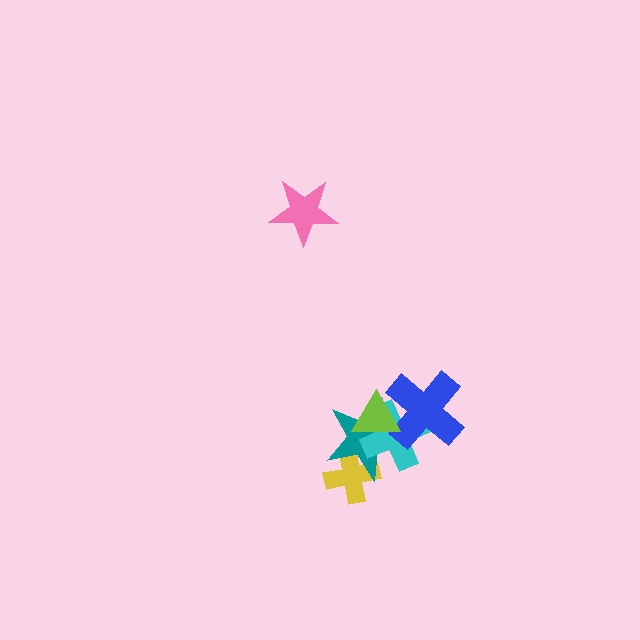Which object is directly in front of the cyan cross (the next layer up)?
The blue cross is directly in front of the cyan cross.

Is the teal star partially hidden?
Yes, it is partially covered by another shape.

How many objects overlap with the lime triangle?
3 objects overlap with the lime triangle.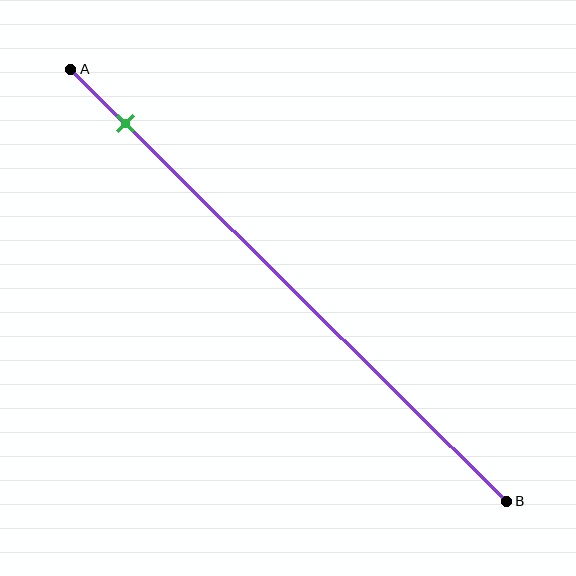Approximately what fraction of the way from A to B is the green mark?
The green mark is approximately 15% of the way from A to B.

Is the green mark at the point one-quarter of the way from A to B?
No, the mark is at about 15% from A, not at the 25% one-quarter point.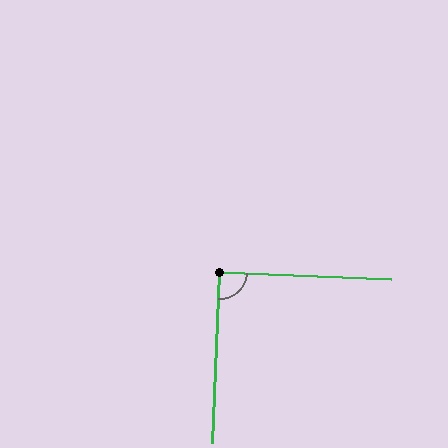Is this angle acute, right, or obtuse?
It is approximately a right angle.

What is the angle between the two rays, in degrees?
Approximately 90 degrees.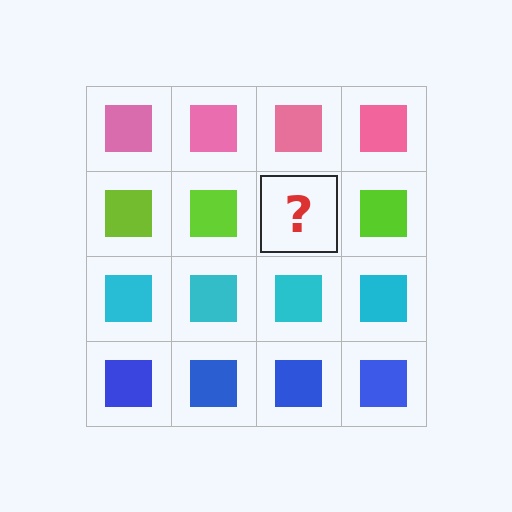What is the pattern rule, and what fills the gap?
The rule is that each row has a consistent color. The gap should be filled with a lime square.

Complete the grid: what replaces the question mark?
The question mark should be replaced with a lime square.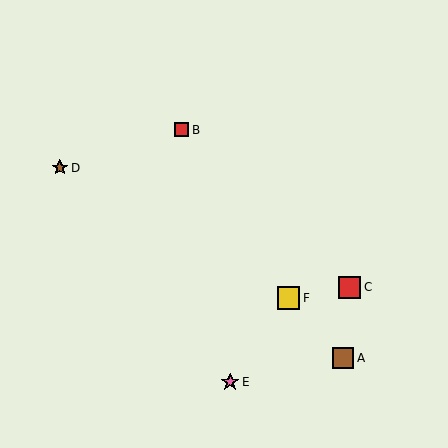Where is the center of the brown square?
The center of the brown square is at (343, 358).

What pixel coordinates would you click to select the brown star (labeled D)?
Click at (60, 168) to select the brown star D.